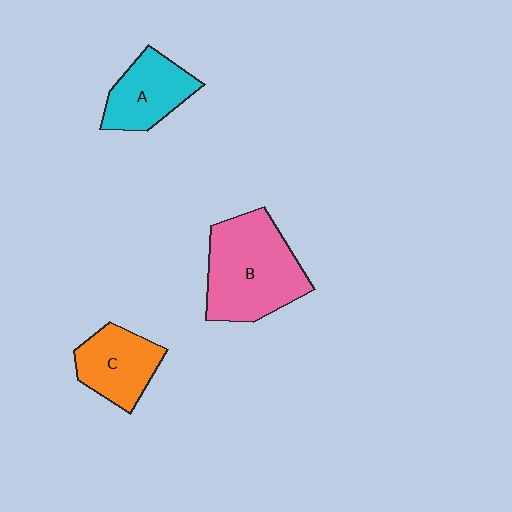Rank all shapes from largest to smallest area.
From largest to smallest: B (pink), A (cyan), C (orange).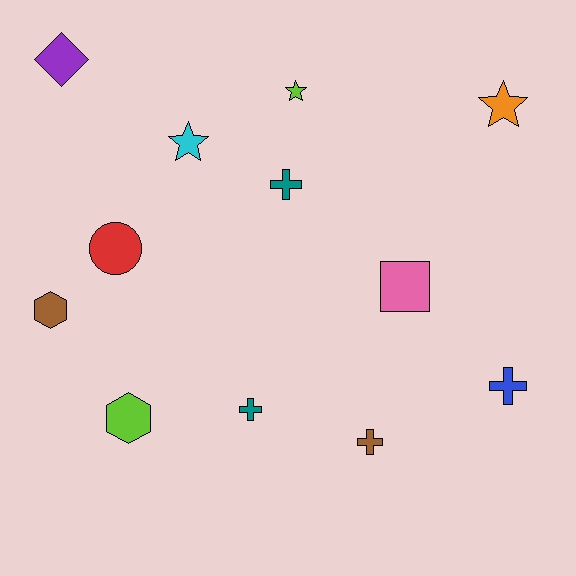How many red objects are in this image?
There is 1 red object.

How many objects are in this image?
There are 12 objects.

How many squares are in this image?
There is 1 square.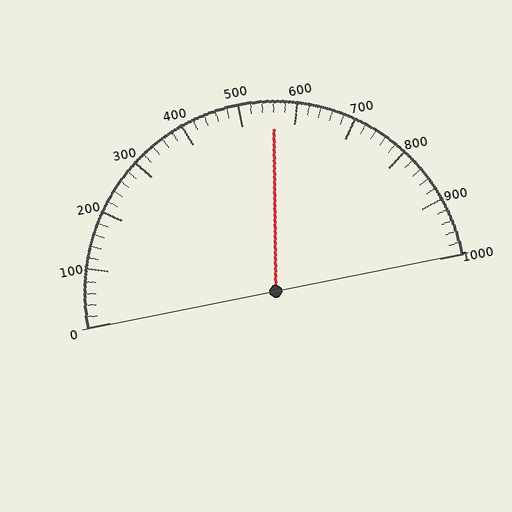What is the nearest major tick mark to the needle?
The nearest major tick mark is 600.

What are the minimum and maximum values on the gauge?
The gauge ranges from 0 to 1000.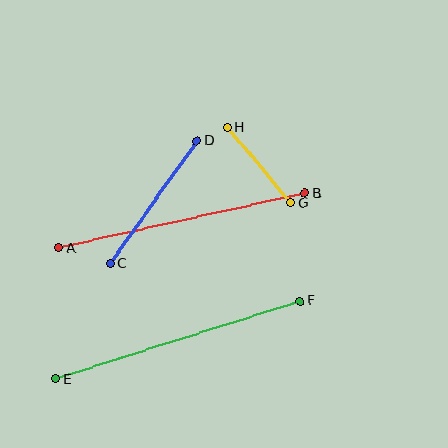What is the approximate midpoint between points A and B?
The midpoint is at approximately (182, 220) pixels.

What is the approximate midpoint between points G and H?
The midpoint is at approximately (259, 165) pixels.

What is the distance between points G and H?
The distance is approximately 98 pixels.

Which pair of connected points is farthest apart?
Points E and F are farthest apart.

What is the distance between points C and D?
The distance is approximately 150 pixels.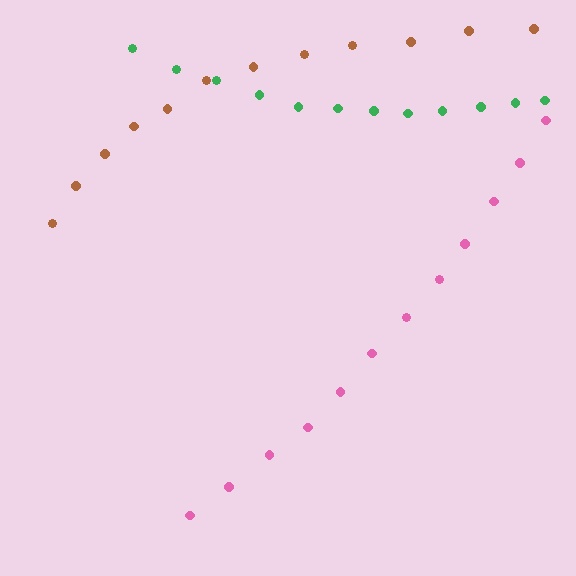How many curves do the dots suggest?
There are 3 distinct paths.